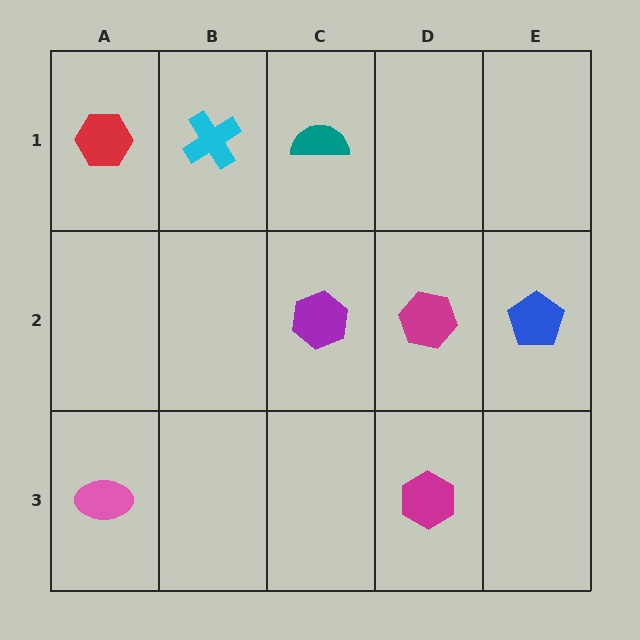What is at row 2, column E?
A blue pentagon.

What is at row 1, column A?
A red hexagon.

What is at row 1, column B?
A cyan cross.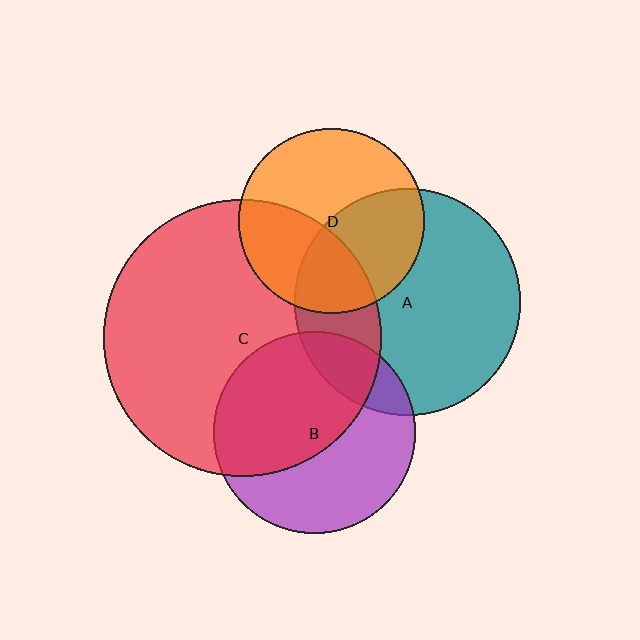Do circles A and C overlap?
Yes.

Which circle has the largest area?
Circle C (red).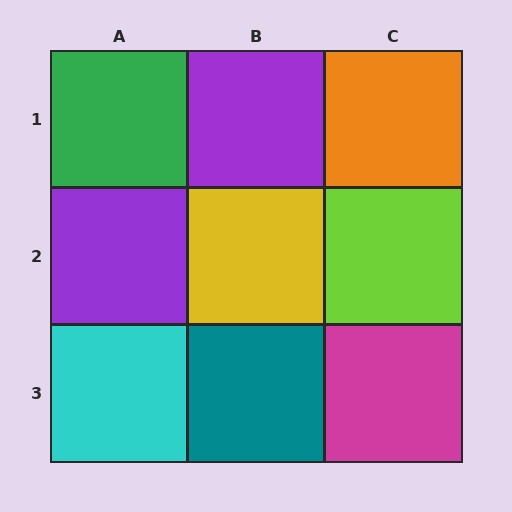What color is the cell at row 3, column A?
Cyan.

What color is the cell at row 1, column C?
Orange.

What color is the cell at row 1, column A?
Green.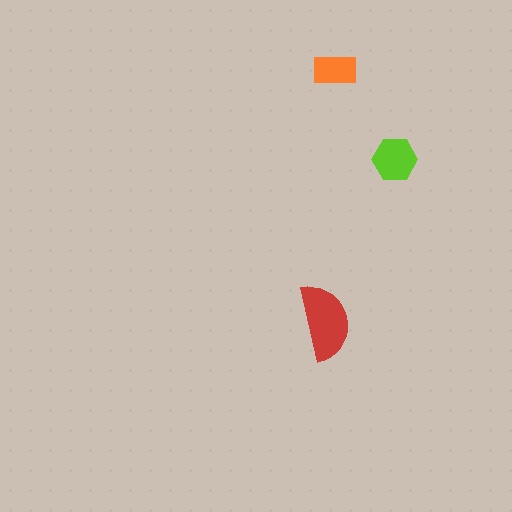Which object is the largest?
The red semicircle.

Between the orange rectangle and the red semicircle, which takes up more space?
The red semicircle.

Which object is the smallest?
The orange rectangle.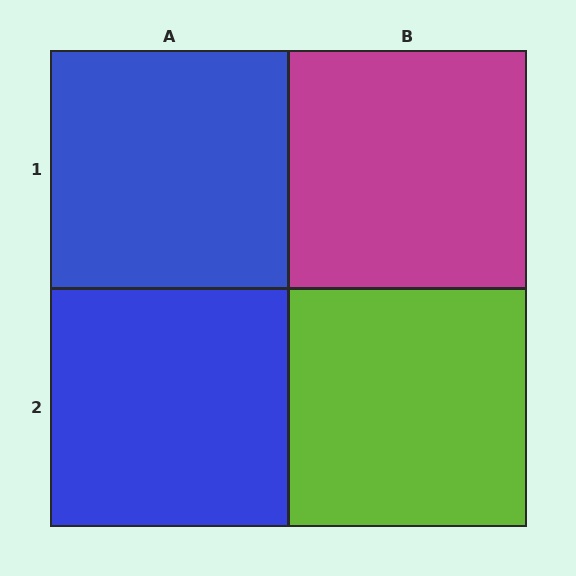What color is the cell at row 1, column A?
Blue.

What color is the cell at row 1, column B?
Magenta.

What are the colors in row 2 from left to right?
Blue, lime.